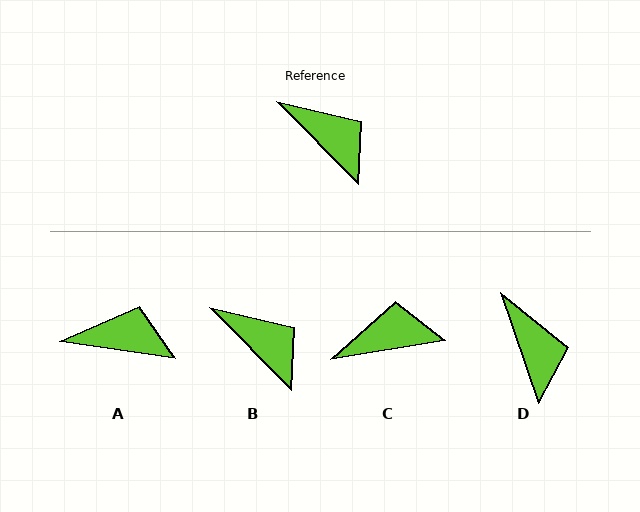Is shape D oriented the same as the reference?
No, it is off by about 26 degrees.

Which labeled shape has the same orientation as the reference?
B.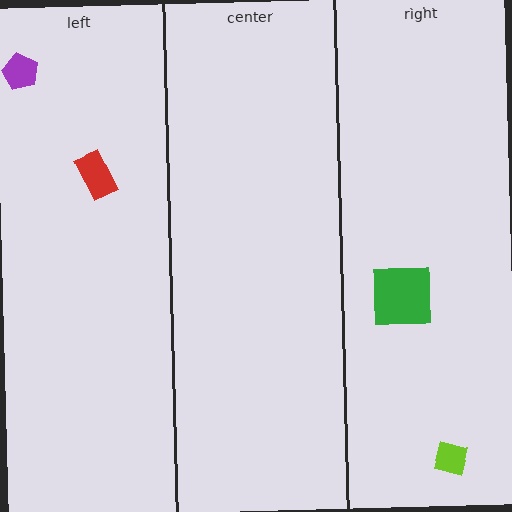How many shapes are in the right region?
2.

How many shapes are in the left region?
2.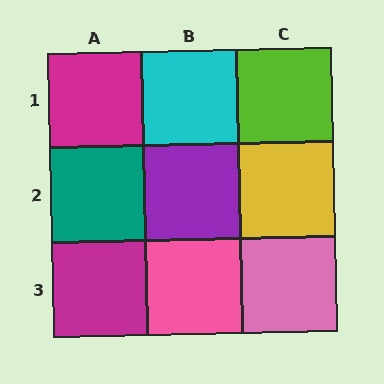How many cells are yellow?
1 cell is yellow.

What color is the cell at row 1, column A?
Magenta.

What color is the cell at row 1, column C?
Lime.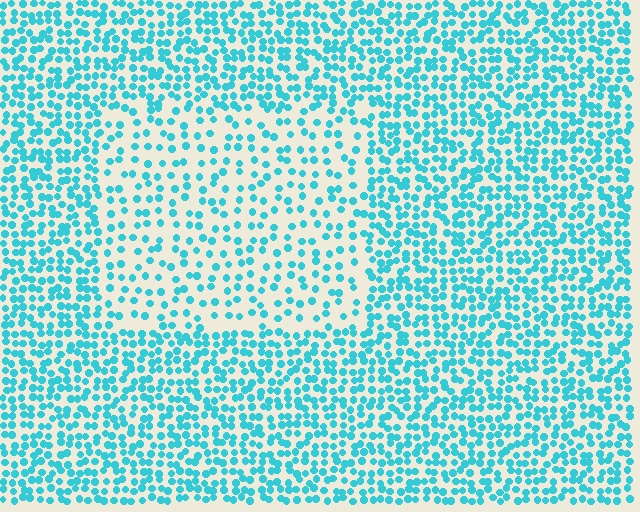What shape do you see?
I see a rectangle.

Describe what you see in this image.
The image contains small cyan elements arranged at two different densities. A rectangle-shaped region is visible where the elements are less densely packed than the surrounding area.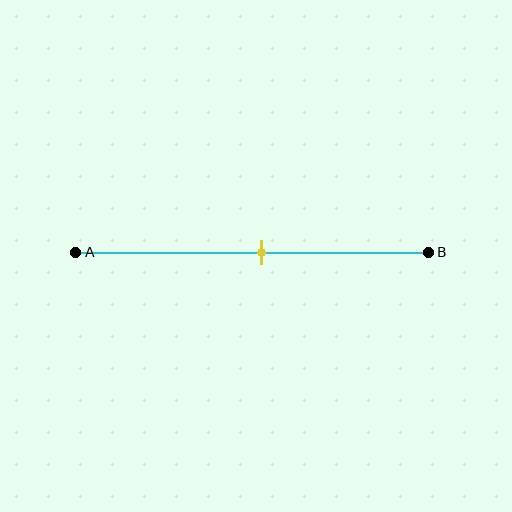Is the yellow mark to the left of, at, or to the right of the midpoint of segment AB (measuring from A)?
The yellow mark is approximately at the midpoint of segment AB.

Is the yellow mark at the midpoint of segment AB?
Yes, the mark is approximately at the midpoint.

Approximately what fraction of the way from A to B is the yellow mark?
The yellow mark is approximately 55% of the way from A to B.